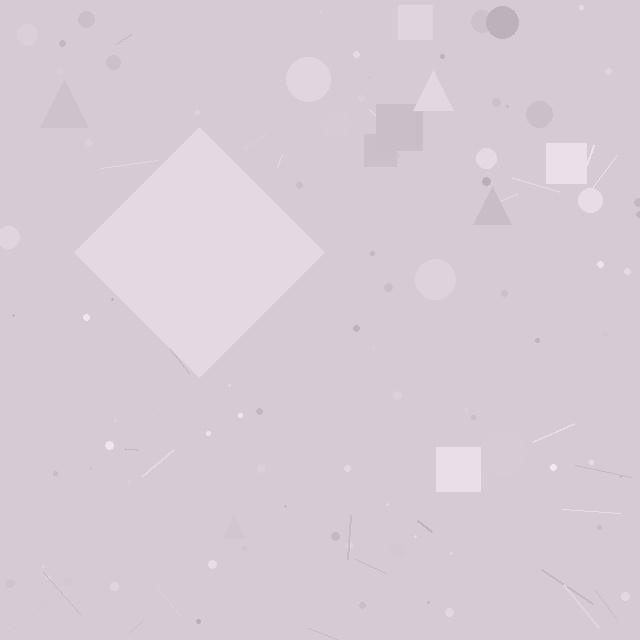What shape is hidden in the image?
A diamond is hidden in the image.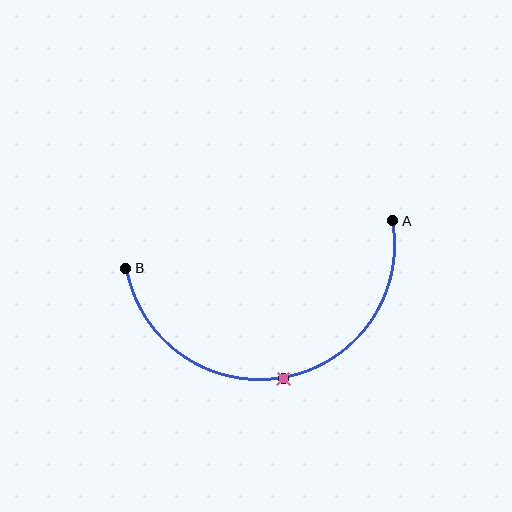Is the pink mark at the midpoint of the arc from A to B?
Yes. The pink mark lies on the arc at equal arc-length from both A and B — it is the arc midpoint.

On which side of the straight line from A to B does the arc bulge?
The arc bulges below the straight line connecting A and B.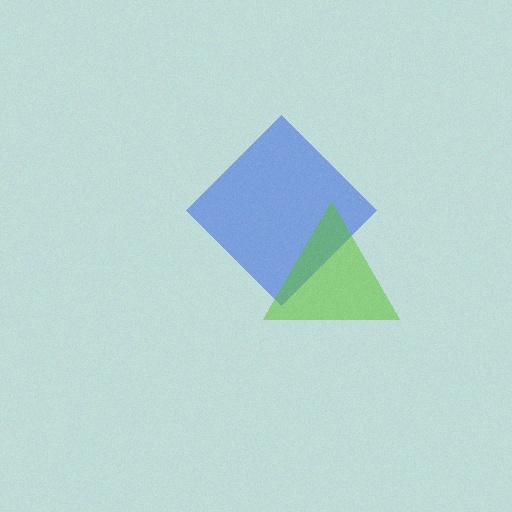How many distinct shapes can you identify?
There are 2 distinct shapes: a blue diamond, a lime triangle.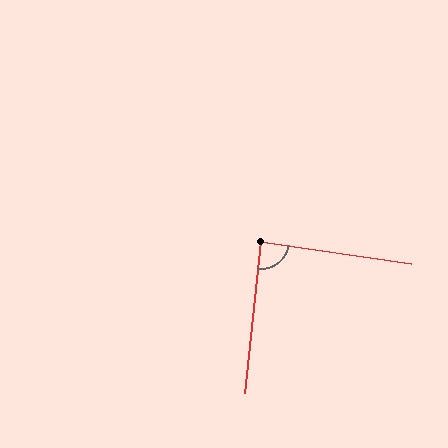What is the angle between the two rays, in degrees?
Approximately 88 degrees.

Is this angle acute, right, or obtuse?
It is approximately a right angle.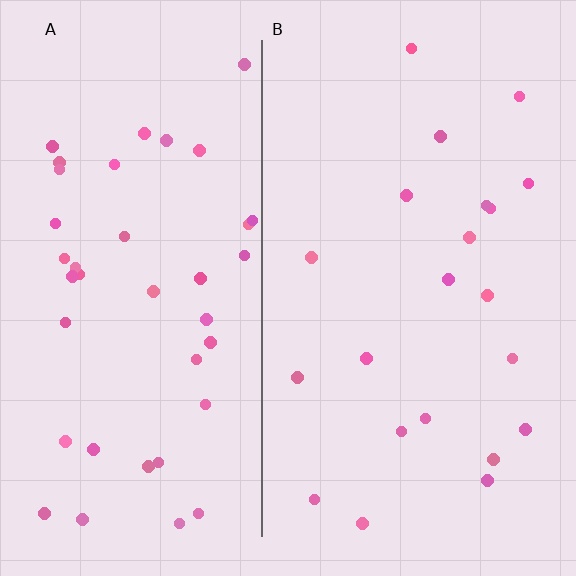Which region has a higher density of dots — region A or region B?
A (the left).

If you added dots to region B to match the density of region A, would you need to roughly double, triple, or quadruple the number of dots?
Approximately double.